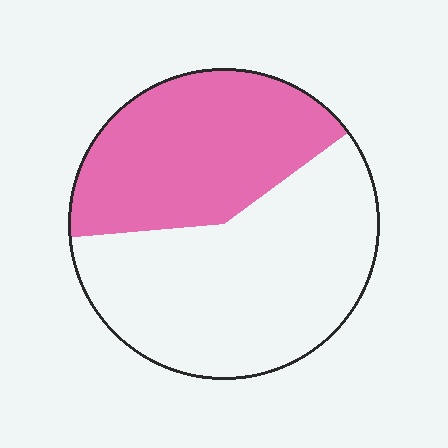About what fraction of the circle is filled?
About two fifths (2/5).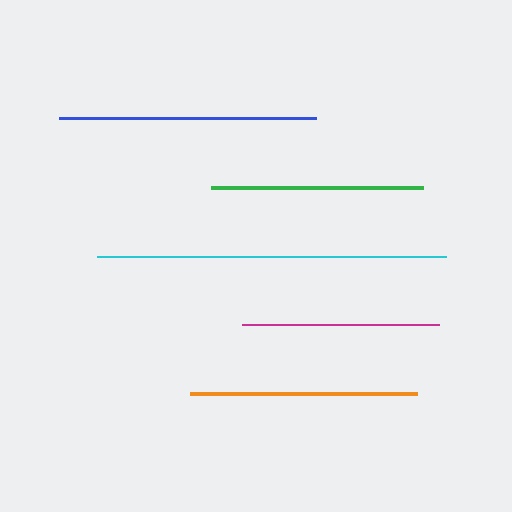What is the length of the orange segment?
The orange segment is approximately 227 pixels long.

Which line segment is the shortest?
The magenta line is the shortest at approximately 197 pixels.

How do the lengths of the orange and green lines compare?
The orange and green lines are approximately the same length.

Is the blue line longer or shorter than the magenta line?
The blue line is longer than the magenta line.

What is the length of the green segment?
The green segment is approximately 212 pixels long.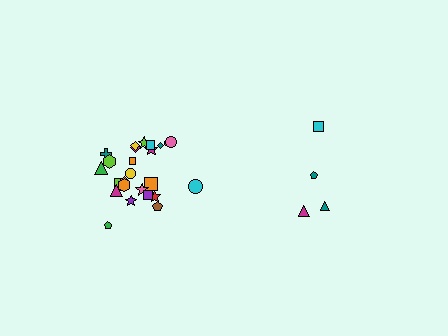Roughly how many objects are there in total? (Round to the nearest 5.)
Roughly 30 objects in total.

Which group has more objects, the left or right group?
The left group.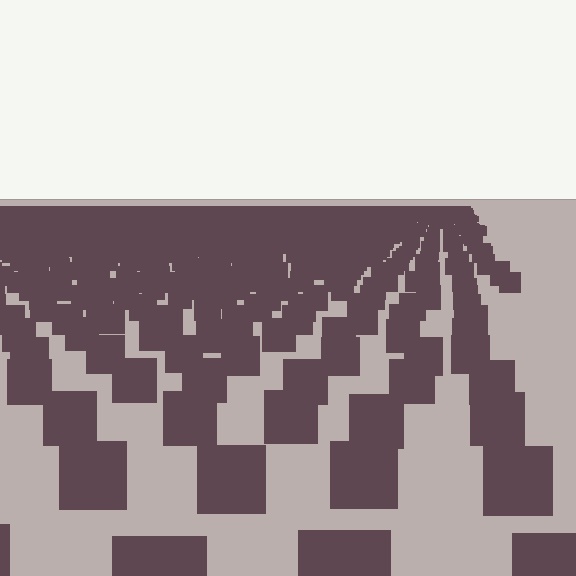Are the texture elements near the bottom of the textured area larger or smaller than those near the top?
Larger. Near the bottom, elements are closer to the viewer and appear at a bigger on-screen size.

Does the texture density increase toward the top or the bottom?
Density increases toward the top.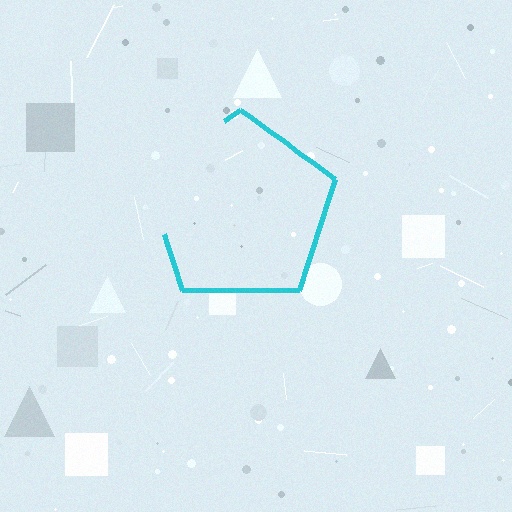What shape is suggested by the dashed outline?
The dashed outline suggests a pentagon.